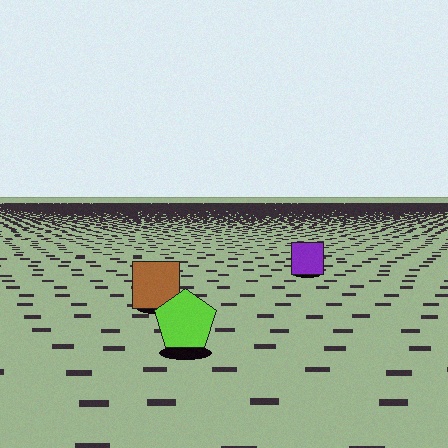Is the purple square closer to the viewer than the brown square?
No. The brown square is closer — you can tell from the texture gradient: the ground texture is coarser near it.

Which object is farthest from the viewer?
The purple square is farthest from the viewer. It appears smaller and the ground texture around it is denser.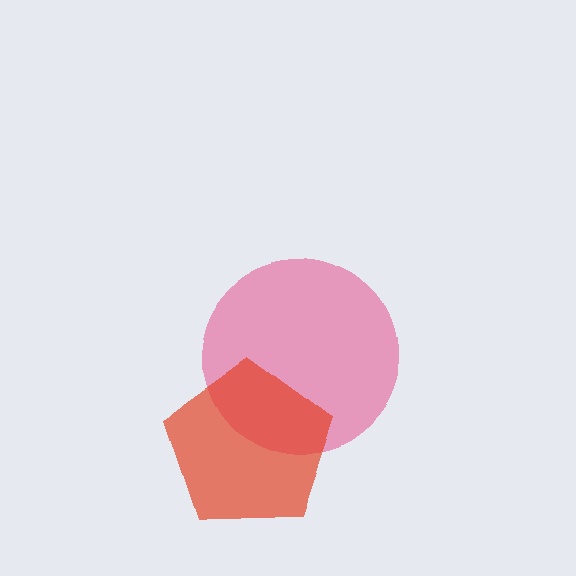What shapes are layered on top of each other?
The layered shapes are: a pink circle, a red pentagon.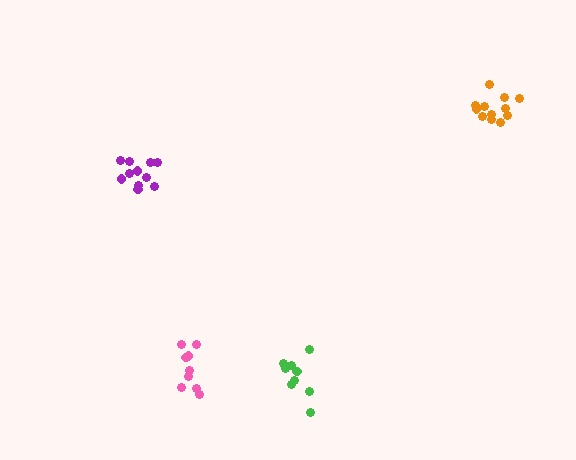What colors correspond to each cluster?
The clusters are colored: pink, green, orange, purple.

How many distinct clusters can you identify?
There are 4 distinct clusters.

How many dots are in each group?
Group 1: 9 dots, Group 2: 9 dots, Group 3: 12 dots, Group 4: 11 dots (41 total).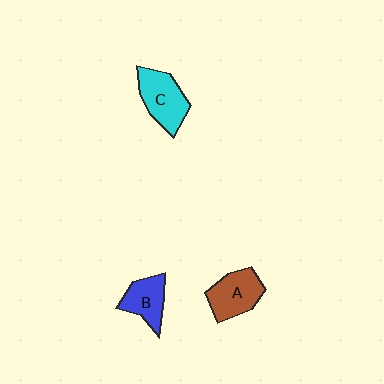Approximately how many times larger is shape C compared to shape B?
Approximately 1.3 times.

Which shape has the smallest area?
Shape B (blue).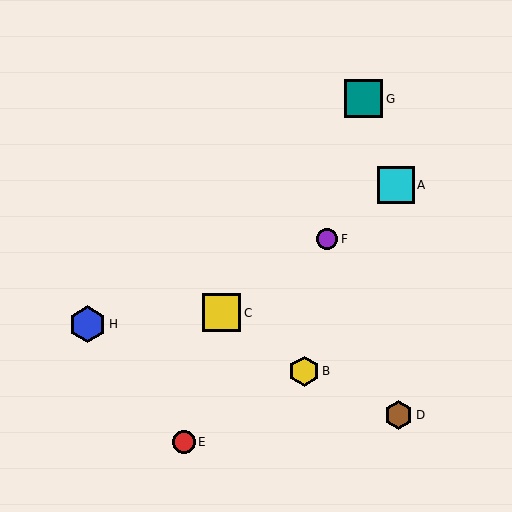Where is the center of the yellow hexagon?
The center of the yellow hexagon is at (304, 371).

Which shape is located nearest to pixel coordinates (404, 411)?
The brown hexagon (labeled D) at (399, 415) is nearest to that location.